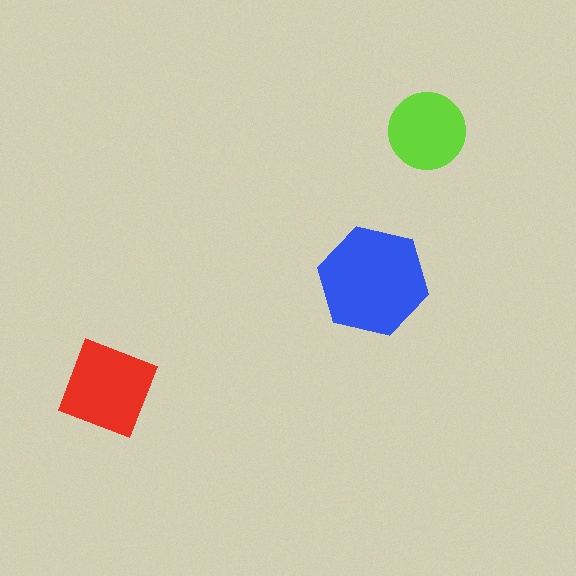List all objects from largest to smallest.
The blue hexagon, the red diamond, the lime circle.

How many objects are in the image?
There are 3 objects in the image.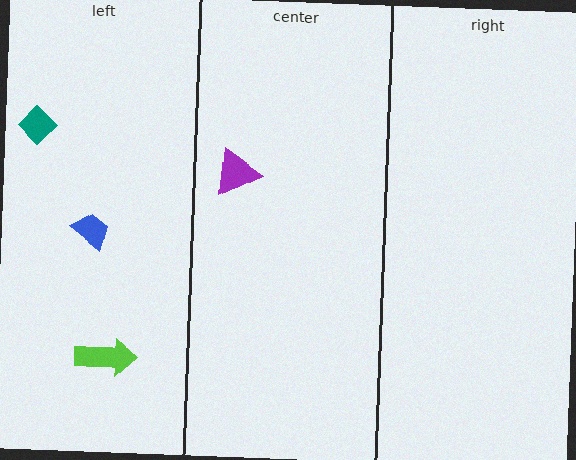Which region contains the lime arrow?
The left region.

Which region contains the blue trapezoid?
The left region.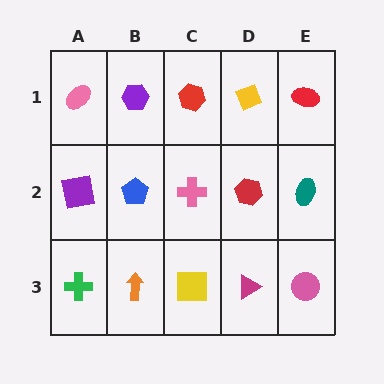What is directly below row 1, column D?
A red hexagon.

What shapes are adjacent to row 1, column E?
A teal ellipse (row 2, column E), a yellow diamond (row 1, column D).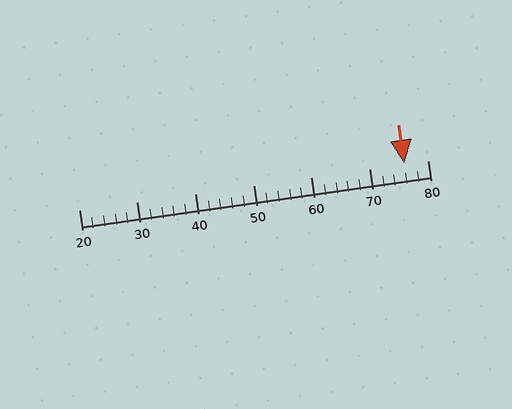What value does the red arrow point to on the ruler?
The red arrow points to approximately 76.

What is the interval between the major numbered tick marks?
The major tick marks are spaced 10 units apart.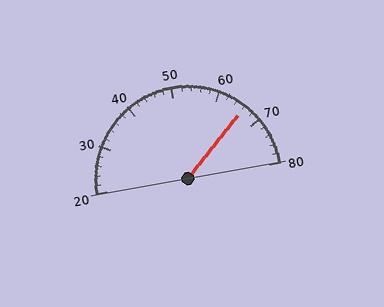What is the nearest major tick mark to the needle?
The nearest major tick mark is 70.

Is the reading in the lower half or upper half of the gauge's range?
The reading is in the upper half of the range (20 to 80).